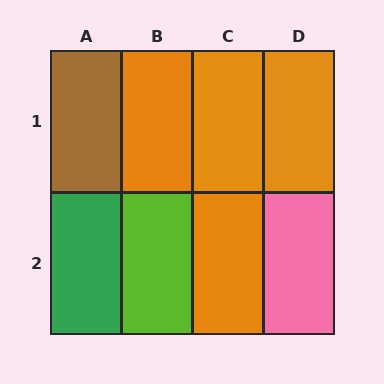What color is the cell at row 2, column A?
Green.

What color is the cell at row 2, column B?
Lime.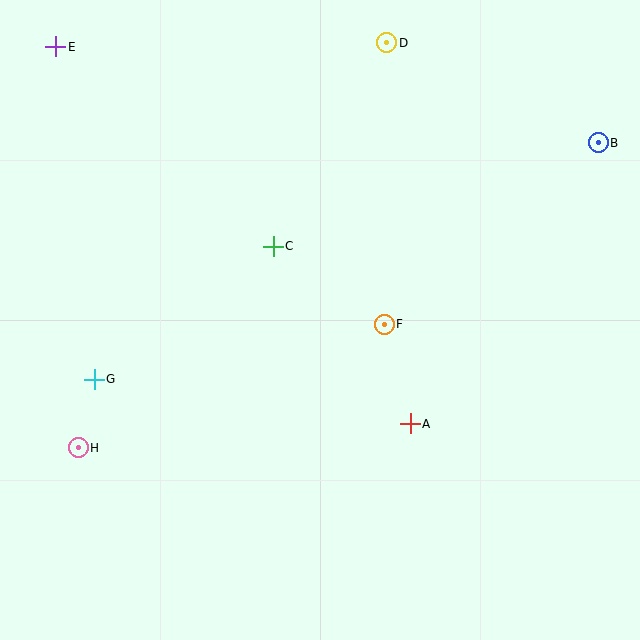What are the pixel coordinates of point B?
Point B is at (598, 143).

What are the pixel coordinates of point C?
Point C is at (273, 246).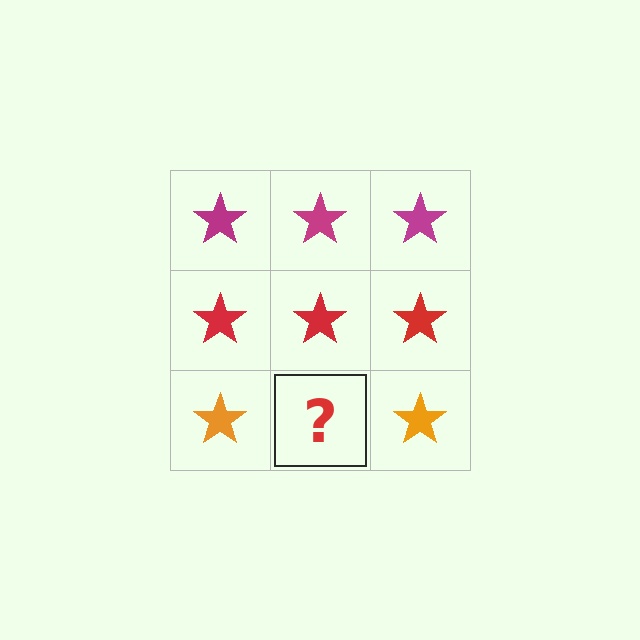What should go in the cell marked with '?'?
The missing cell should contain an orange star.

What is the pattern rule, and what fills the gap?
The rule is that each row has a consistent color. The gap should be filled with an orange star.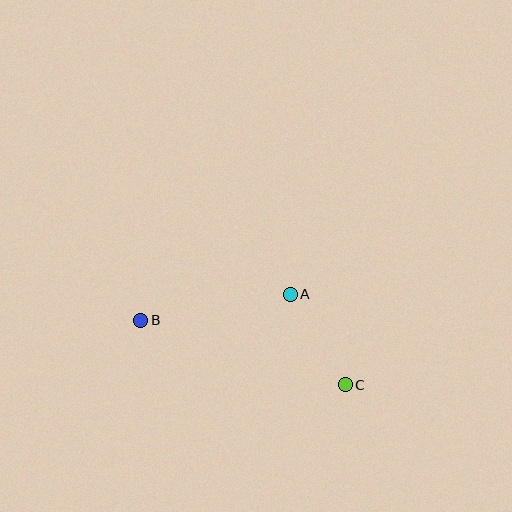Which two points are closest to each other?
Points A and C are closest to each other.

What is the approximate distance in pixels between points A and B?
The distance between A and B is approximately 152 pixels.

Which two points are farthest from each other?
Points B and C are farthest from each other.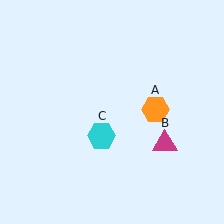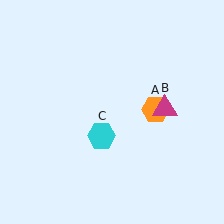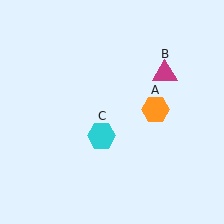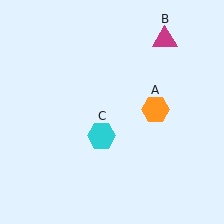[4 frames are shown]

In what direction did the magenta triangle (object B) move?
The magenta triangle (object B) moved up.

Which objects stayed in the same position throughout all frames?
Orange hexagon (object A) and cyan hexagon (object C) remained stationary.